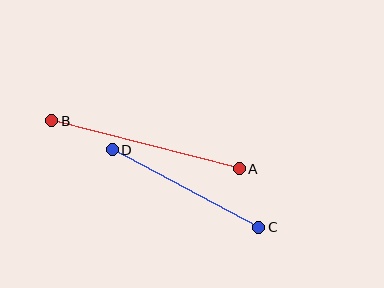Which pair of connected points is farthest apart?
Points A and B are farthest apart.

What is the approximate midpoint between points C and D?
The midpoint is at approximately (185, 189) pixels.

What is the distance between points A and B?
The distance is approximately 194 pixels.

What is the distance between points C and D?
The distance is approximately 165 pixels.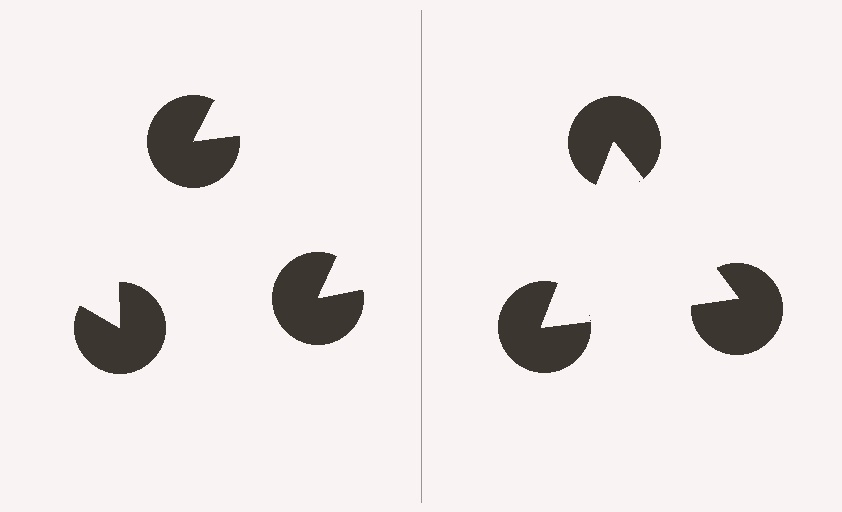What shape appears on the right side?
An illusory triangle.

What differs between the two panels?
The pac-man discs are positioned identically on both sides; only the wedge orientations differ. On the right they align to a triangle; on the left they are misaligned.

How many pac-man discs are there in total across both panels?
6 — 3 on each side.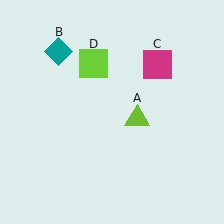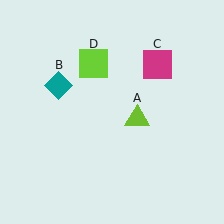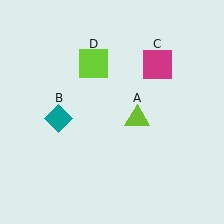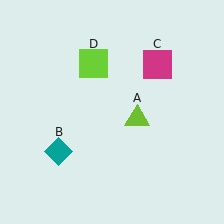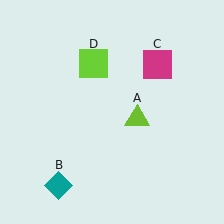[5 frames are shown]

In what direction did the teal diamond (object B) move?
The teal diamond (object B) moved down.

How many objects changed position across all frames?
1 object changed position: teal diamond (object B).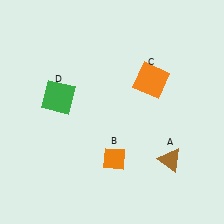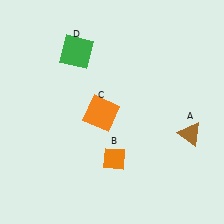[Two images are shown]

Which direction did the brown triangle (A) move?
The brown triangle (A) moved up.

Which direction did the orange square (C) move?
The orange square (C) moved left.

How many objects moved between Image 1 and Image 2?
3 objects moved between the two images.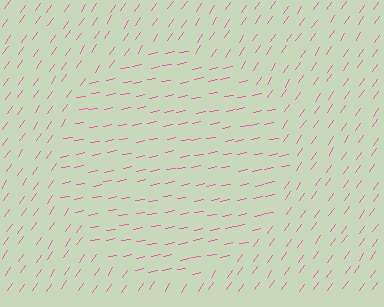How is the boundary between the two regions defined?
The boundary is defined purely by a change in line orientation (approximately 45 degrees difference). All lines are the same color and thickness.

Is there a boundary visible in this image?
Yes, there is a texture boundary formed by a change in line orientation.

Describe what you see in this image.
The image is filled with small pink line segments. A circle region in the image has lines oriented differently from the surrounding lines, creating a visible texture boundary.